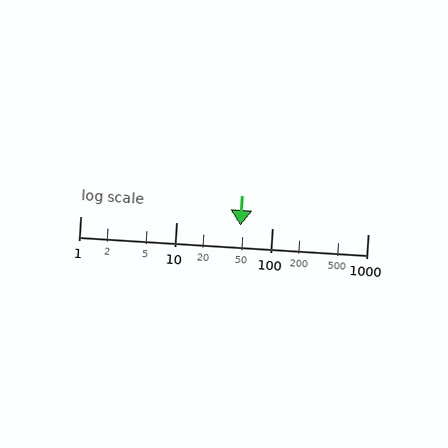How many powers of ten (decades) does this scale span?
The scale spans 3 decades, from 1 to 1000.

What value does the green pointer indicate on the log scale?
The pointer indicates approximately 47.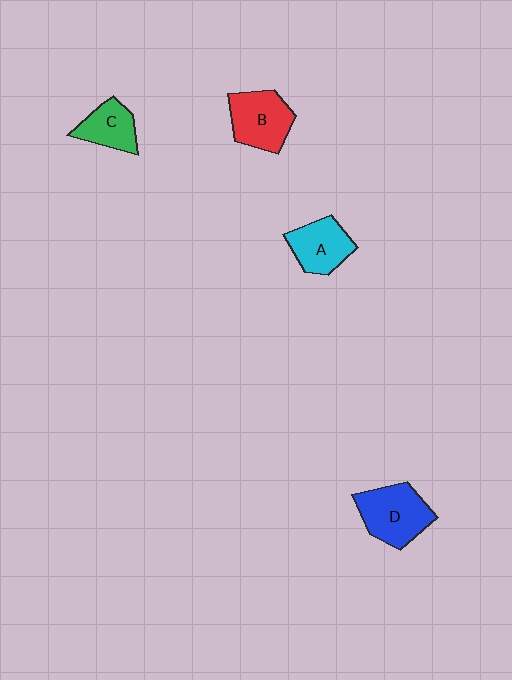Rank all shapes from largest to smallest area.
From largest to smallest: D (blue), B (red), A (cyan), C (green).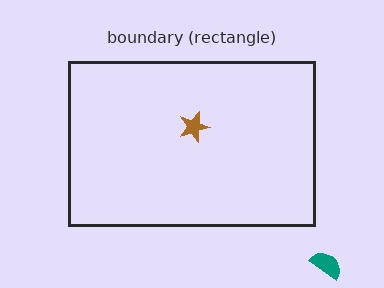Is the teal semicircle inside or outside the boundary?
Outside.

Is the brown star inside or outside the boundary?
Inside.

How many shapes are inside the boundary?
1 inside, 1 outside.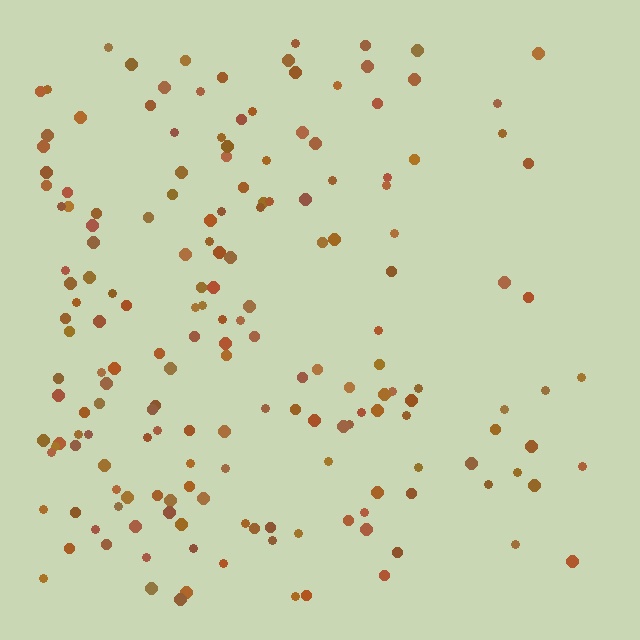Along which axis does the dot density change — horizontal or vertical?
Horizontal.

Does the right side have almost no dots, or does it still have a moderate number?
Still a moderate number, just noticeably fewer than the left.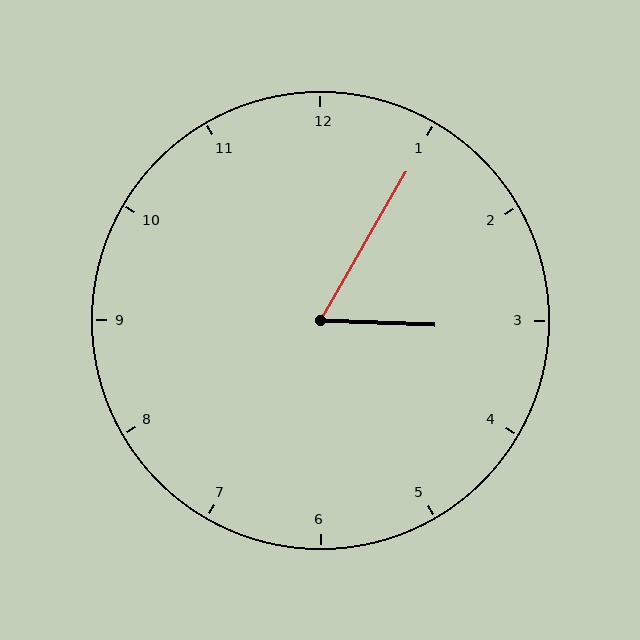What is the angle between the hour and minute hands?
Approximately 62 degrees.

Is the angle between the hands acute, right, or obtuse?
It is acute.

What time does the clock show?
3:05.